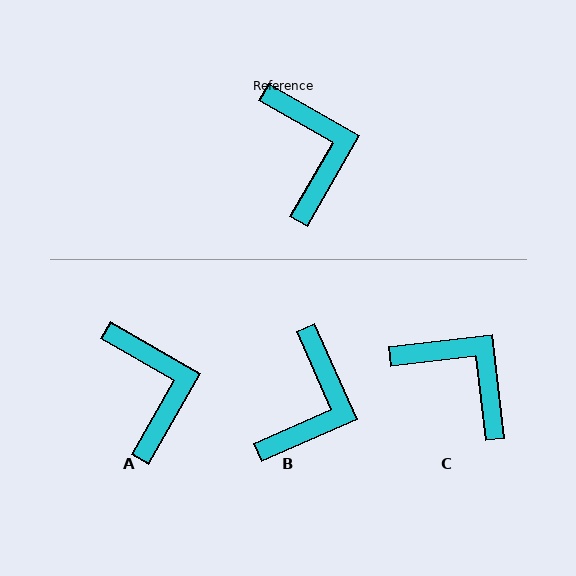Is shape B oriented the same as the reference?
No, it is off by about 36 degrees.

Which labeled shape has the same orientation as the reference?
A.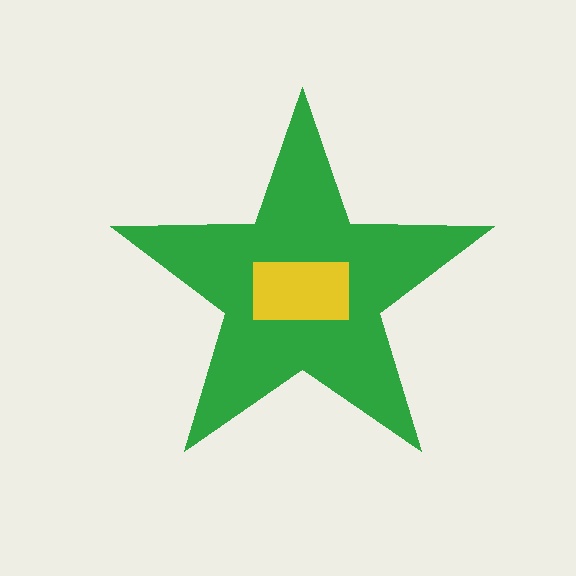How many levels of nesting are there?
2.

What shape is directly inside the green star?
The yellow rectangle.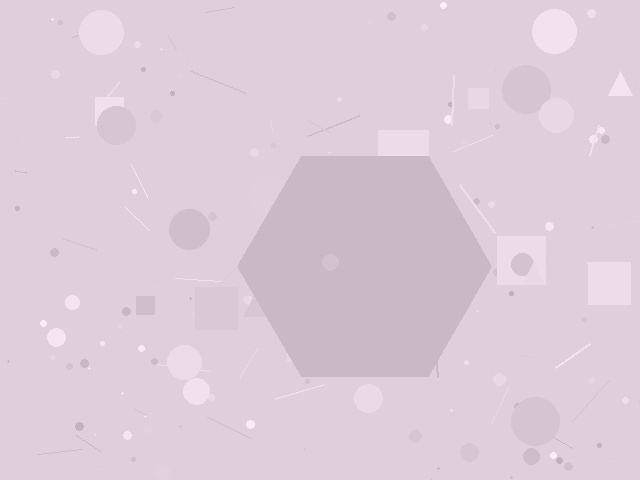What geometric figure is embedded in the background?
A hexagon is embedded in the background.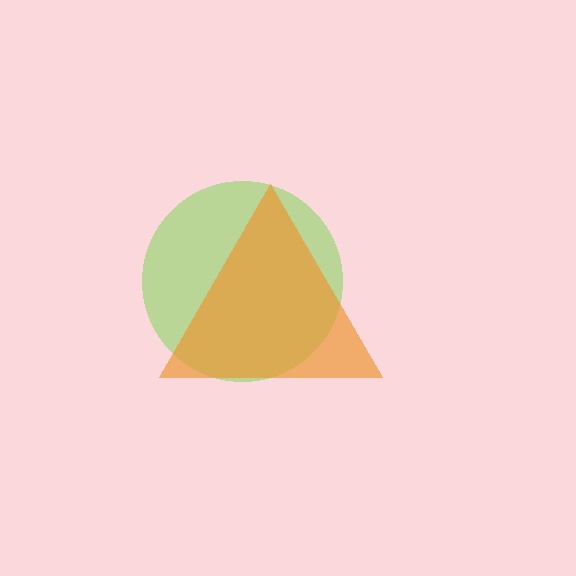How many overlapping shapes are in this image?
There are 2 overlapping shapes in the image.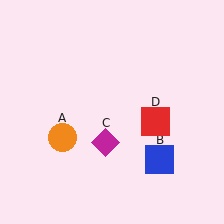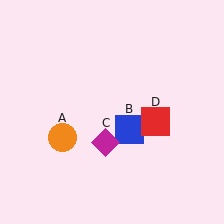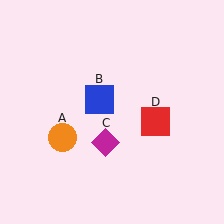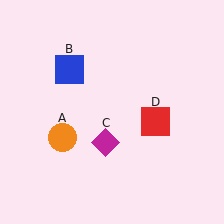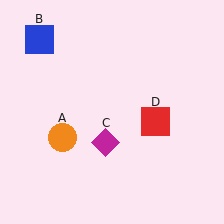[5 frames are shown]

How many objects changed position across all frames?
1 object changed position: blue square (object B).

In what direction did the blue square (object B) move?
The blue square (object B) moved up and to the left.